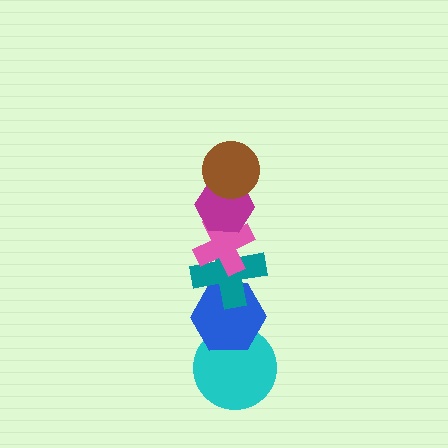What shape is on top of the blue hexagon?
The teal cross is on top of the blue hexagon.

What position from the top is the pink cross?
The pink cross is 3rd from the top.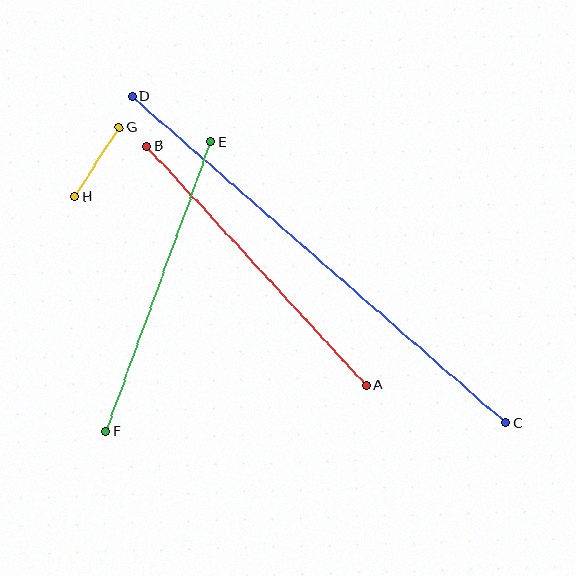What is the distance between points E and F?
The distance is approximately 308 pixels.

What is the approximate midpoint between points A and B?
The midpoint is at approximately (256, 266) pixels.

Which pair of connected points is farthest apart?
Points C and D are farthest apart.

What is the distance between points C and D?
The distance is approximately 496 pixels.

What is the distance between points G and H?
The distance is approximately 82 pixels.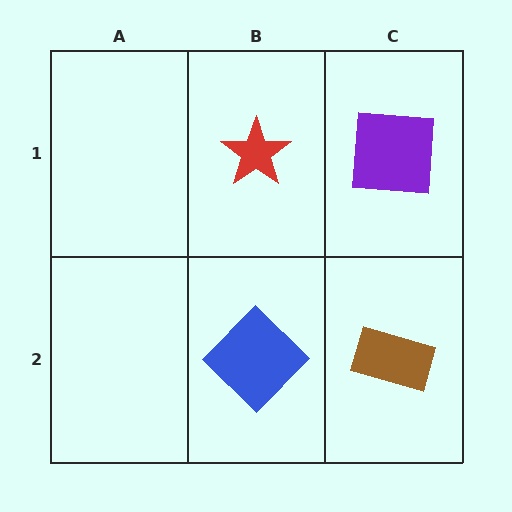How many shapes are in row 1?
2 shapes.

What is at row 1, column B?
A red star.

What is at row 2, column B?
A blue diamond.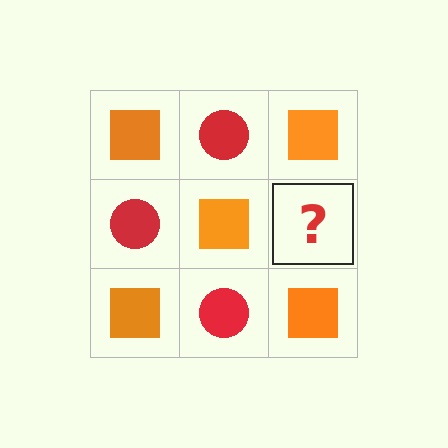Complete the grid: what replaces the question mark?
The question mark should be replaced with a red circle.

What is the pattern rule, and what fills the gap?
The rule is that it alternates orange square and red circle in a checkerboard pattern. The gap should be filled with a red circle.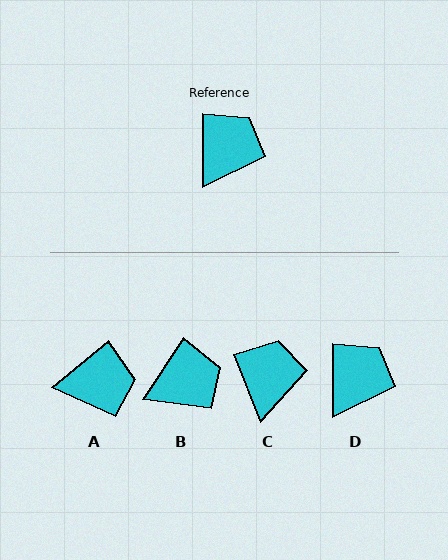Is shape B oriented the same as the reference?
No, it is off by about 34 degrees.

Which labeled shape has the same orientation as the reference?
D.